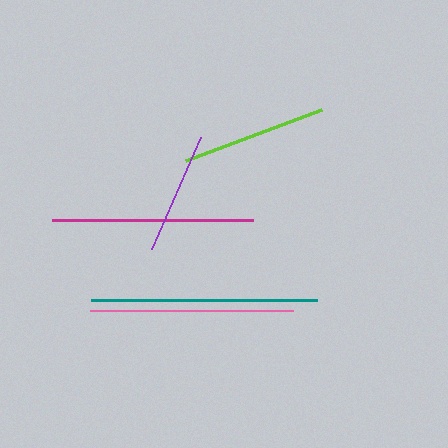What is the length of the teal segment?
The teal segment is approximately 226 pixels long.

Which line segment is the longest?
The teal line is the longest at approximately 226 pixels.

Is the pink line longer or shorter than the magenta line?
The pink line is longer than the magenta line.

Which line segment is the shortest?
The purple line is the shortest at approximately 122 pixels.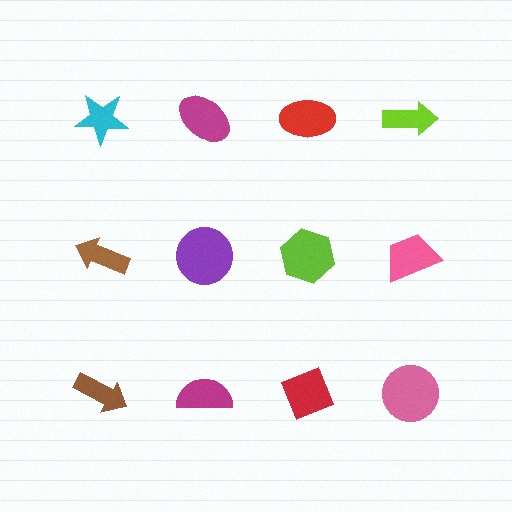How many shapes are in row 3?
4 shapes.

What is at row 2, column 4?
A pink trapezoid.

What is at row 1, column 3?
A red ellipse.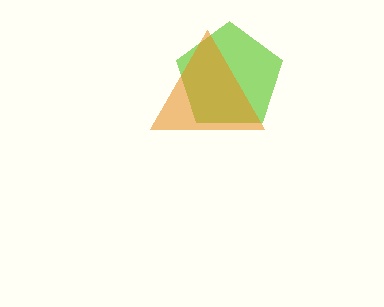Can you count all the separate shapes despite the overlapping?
Yes, there are 2 separate shapes.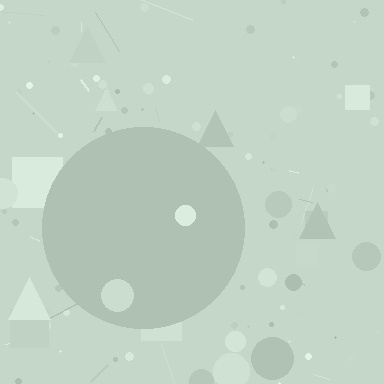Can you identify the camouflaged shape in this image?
The camouflaged shape is a circle.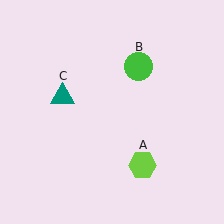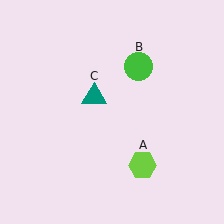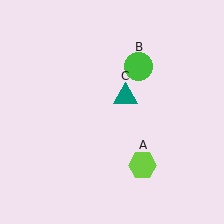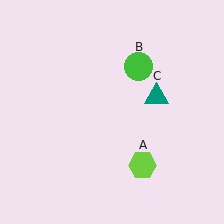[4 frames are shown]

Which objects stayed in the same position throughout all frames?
Lime hexagon (object A) and green circle (object B) remained stationary.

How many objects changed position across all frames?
1 object changed position: teal triangle (object C).